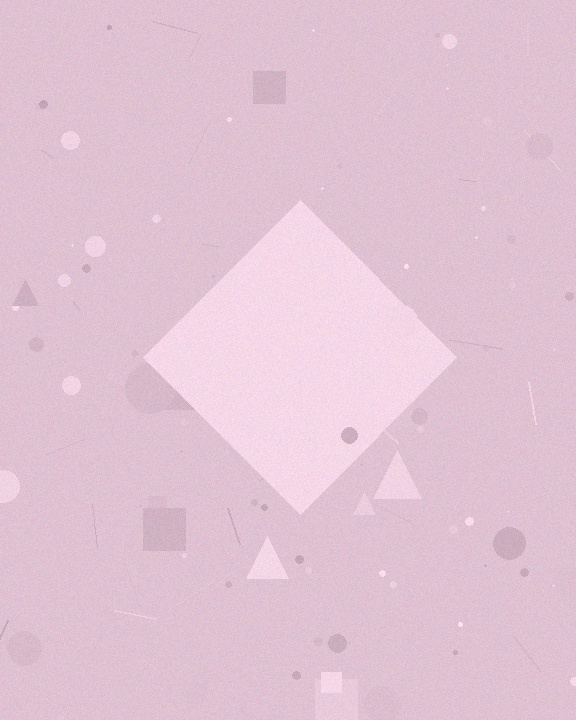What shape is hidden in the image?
A diamond is hidden in the image.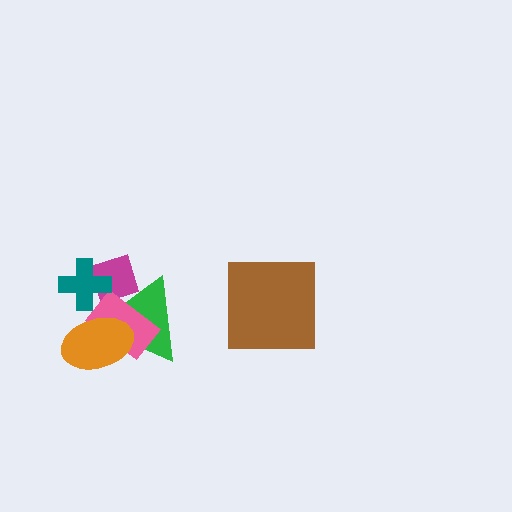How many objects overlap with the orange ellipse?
2 objects overlap with the orange ellipse.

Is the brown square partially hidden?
No, no other shape covers it.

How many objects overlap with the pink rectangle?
3 objects overlap with the pink rectangle.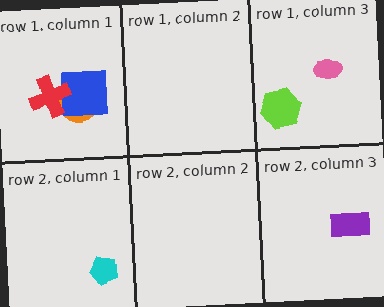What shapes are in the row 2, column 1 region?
The cyan pentagon.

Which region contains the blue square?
The row 1, column 1 region.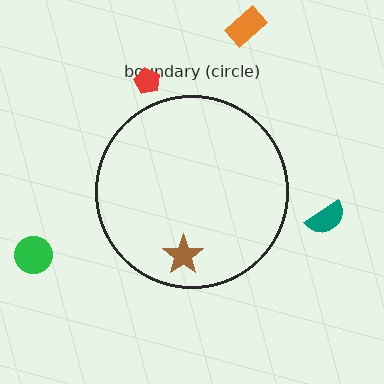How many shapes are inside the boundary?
1 inside, 4 outside.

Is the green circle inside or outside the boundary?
Outside.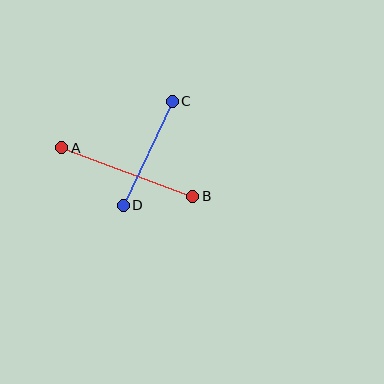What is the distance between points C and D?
The distance is approximately 115 pixels.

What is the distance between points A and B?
The distance is approximately 140 pixels.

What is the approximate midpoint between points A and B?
The midpoint is at approximately (127, 172) pixels.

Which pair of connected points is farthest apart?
Points A and B are farthest apart.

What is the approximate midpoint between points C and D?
The midpoint is at approximately (148, 153) pixels.